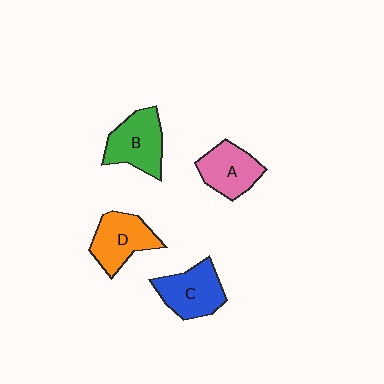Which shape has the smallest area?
Shape A (pink).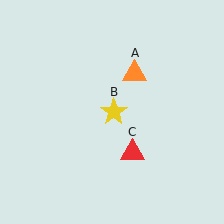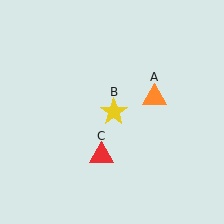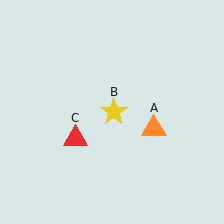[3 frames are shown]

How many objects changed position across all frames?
2 objects changed position: orange triangle (object A), red triangle (object C).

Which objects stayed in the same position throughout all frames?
Yellow star (object B) remained stationary.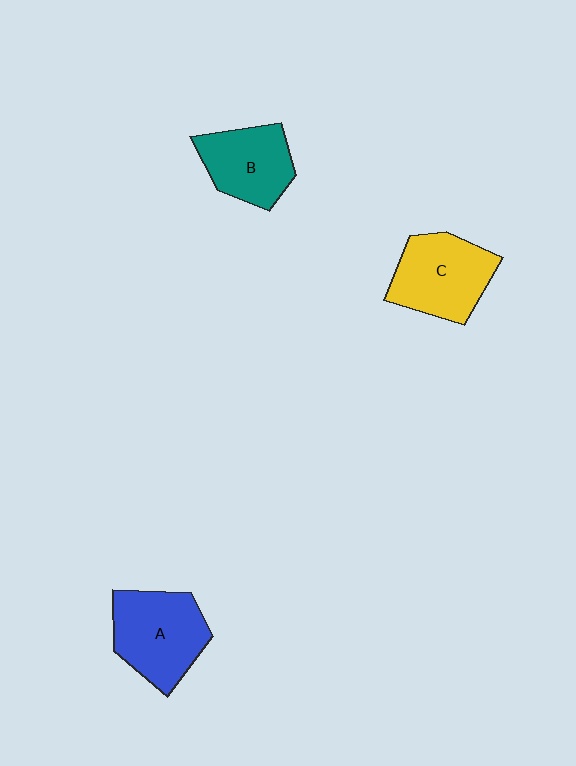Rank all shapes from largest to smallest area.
From largest to smallest: A (blue), C (yellow), B (teal).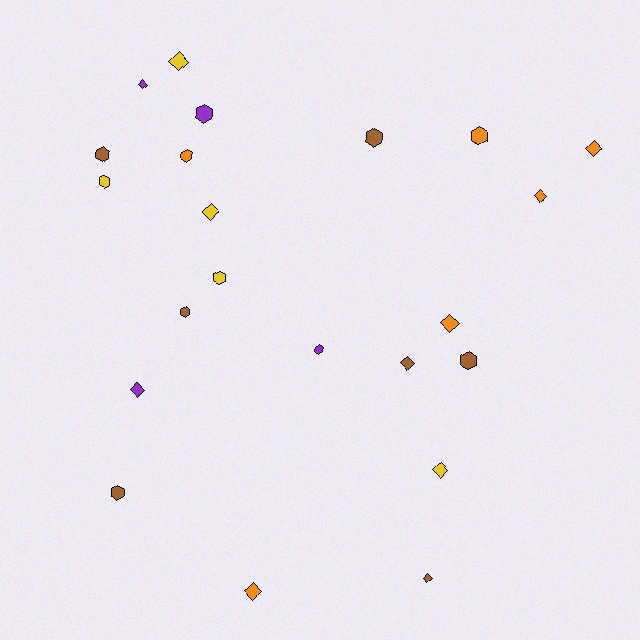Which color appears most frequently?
Brown, with 7 objects.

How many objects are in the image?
There are 22 objects.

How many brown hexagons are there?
There are 5 brown hexagons.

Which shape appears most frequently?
Diamond, with 11 objects.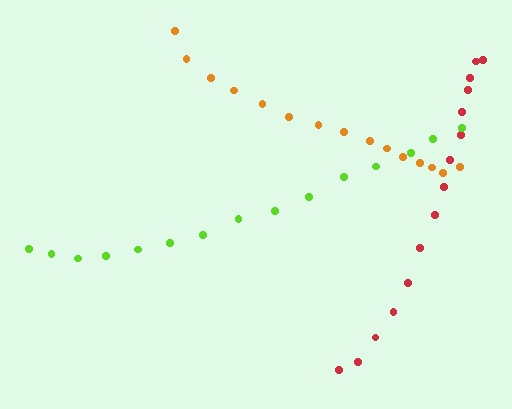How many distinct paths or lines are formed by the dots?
There are 3 distinct paths.